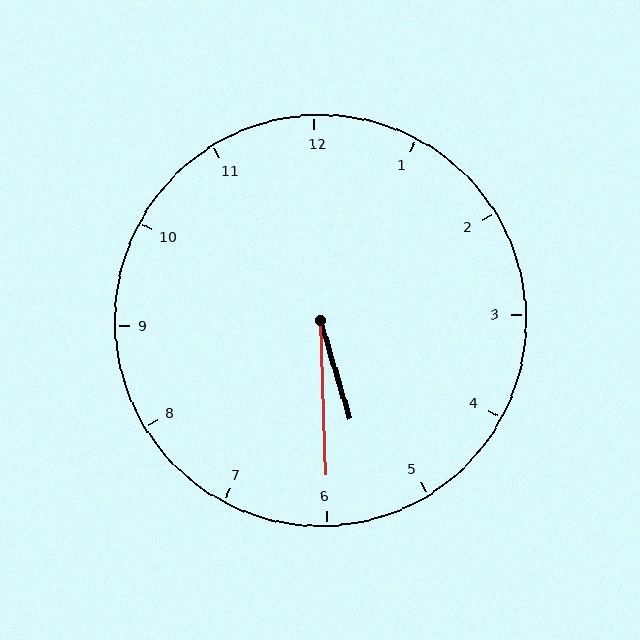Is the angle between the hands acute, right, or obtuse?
It is acute.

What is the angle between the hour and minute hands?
Approximately 15 degrees.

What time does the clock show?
5:30.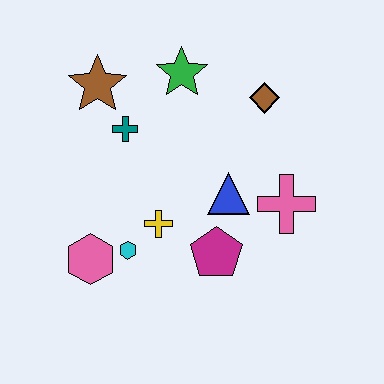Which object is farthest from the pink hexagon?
The brown diamond is farthest from the pink hexagon.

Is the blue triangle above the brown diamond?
No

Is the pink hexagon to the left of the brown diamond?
Yes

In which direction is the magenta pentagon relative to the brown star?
The magenta pentagon is below the brown star.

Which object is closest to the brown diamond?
The green star is closest to the brown diamond.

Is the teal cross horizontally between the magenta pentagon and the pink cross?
No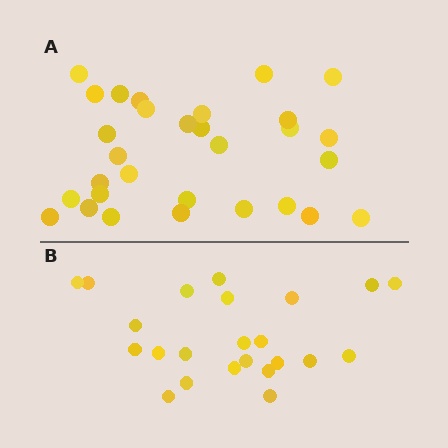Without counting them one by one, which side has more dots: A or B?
Region A (the top region) has more dots.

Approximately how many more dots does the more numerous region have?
Region A has roughly 8 or so more dots than region B.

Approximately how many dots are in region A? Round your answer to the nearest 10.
About 30 dots.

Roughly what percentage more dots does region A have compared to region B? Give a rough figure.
About 30% more.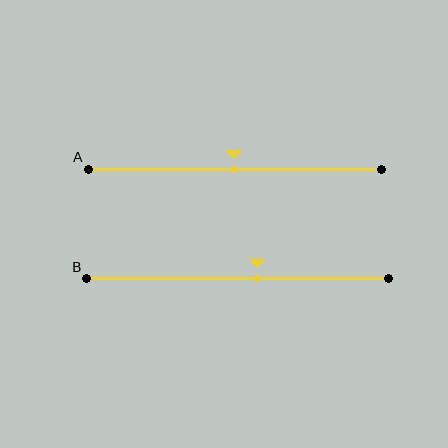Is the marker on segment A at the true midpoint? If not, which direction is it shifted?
Yes, the marker on segment A is at the true midpoint.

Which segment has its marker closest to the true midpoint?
Segment A has its marker closest to the true midpoint.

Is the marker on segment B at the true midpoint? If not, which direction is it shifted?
No, the marker on segment B is shifted to the right by about 7% of the segment length.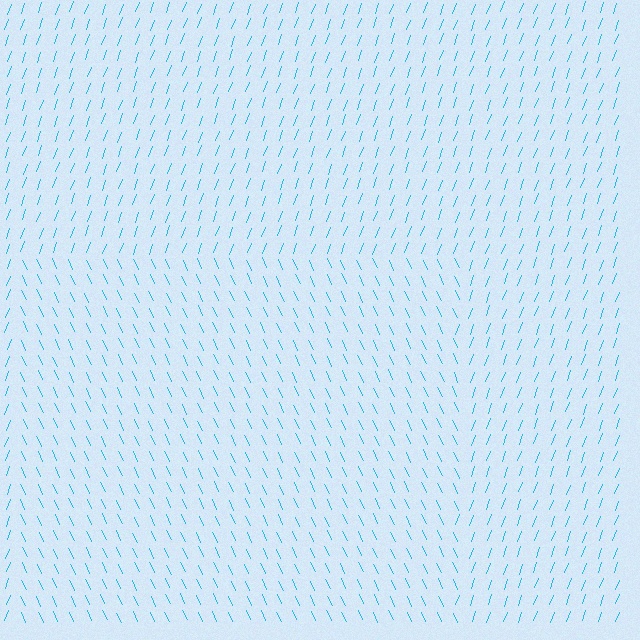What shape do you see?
I see a rectangle.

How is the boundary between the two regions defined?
The boundary is defined purely by a change in line orientation (approximately 45 degrees difference). All lines are the same color and thickness.